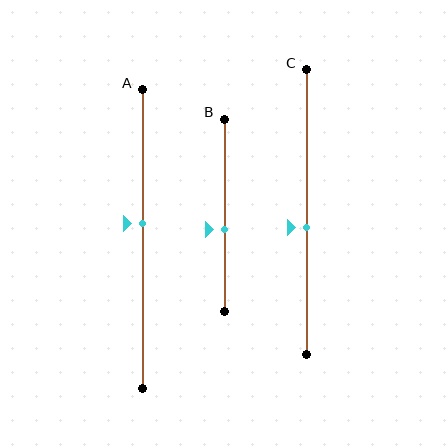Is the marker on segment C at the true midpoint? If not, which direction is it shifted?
No, the marker on segment C is shifted downward by about 5% of the segment length.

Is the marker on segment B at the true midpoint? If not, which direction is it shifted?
No, the marker on segment B is shifted downward by about 7% of the segment length.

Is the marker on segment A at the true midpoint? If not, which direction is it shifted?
No, the marker on segment A is shifted upward by about 5% of the segment length.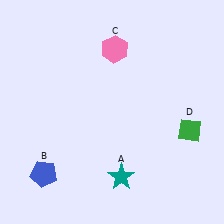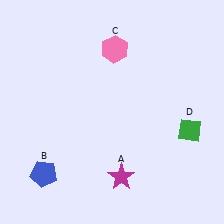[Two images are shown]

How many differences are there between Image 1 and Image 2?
There is 1 difference between the two images.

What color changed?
The star (A) changed from teal in Image 1 to magenta in Image 2.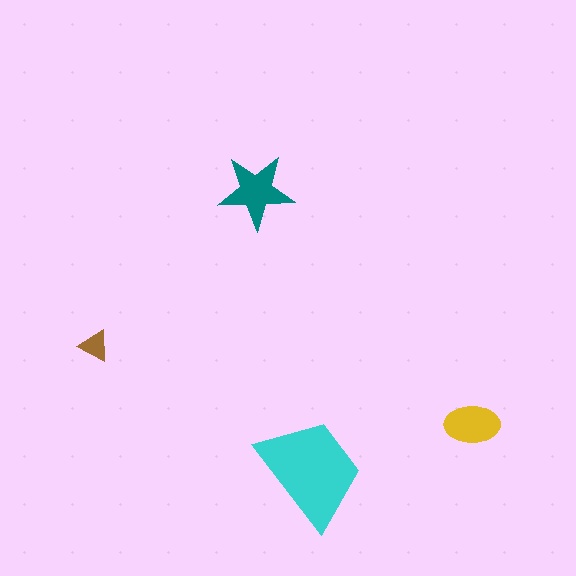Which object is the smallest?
The brown triangle.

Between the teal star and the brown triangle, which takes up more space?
The teal star.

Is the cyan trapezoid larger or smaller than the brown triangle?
Larger.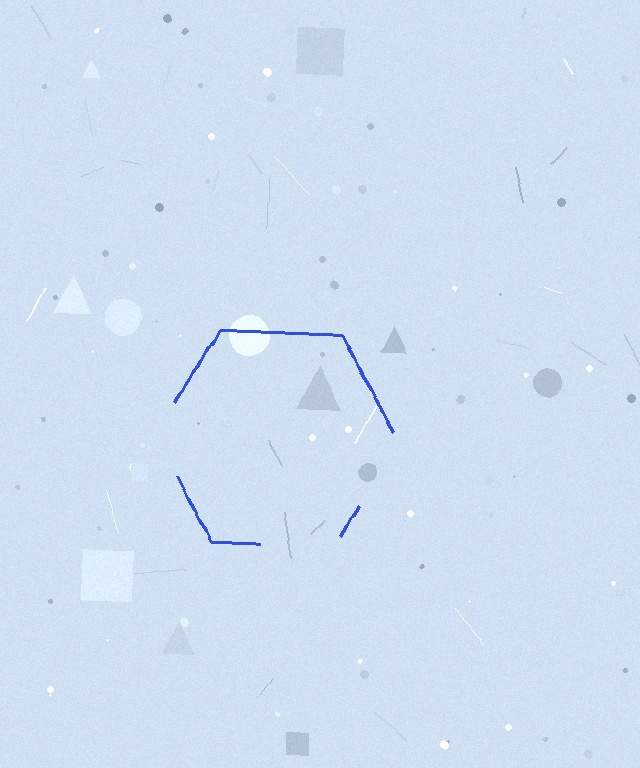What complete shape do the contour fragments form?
The contour fragments form a hexagon.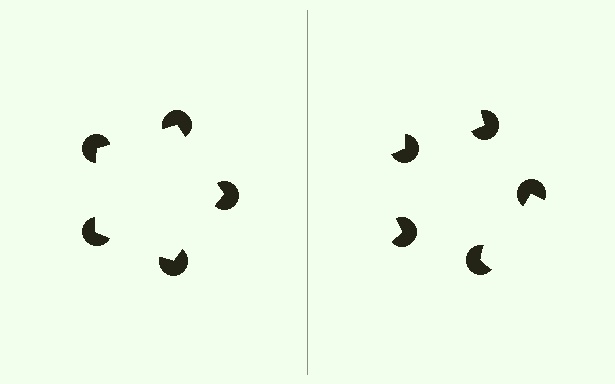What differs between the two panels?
The pac-man discs are positioned identically on both sides; only the wedge orientations differ. On the left they align to a pentagon; on the right they are misaligned.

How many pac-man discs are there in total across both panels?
10 — 5 on each side.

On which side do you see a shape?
An illusory pentagon appears on the left side. On the right side the wedge cuts are rotated, so no coherent shape forms.